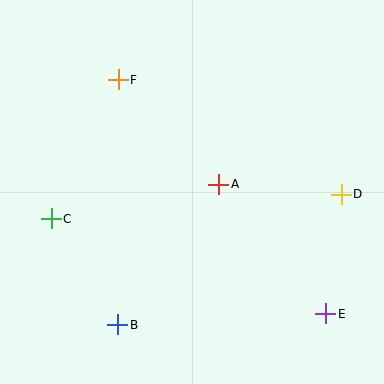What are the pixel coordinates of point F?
Point F is at (118, 80).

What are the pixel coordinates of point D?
Point D is at (341, 194).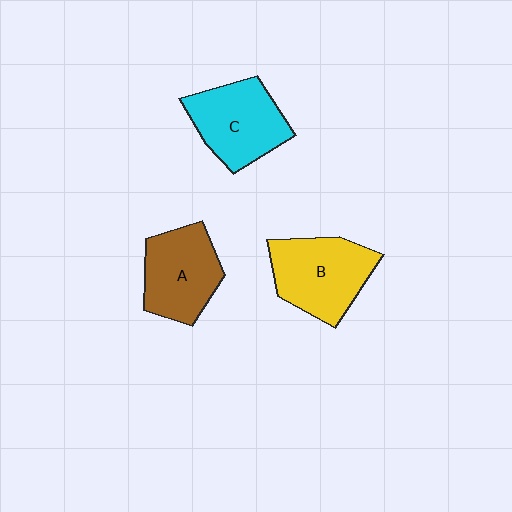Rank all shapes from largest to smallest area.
From largest to smallest: B (yellow), C (cyan), A (brown).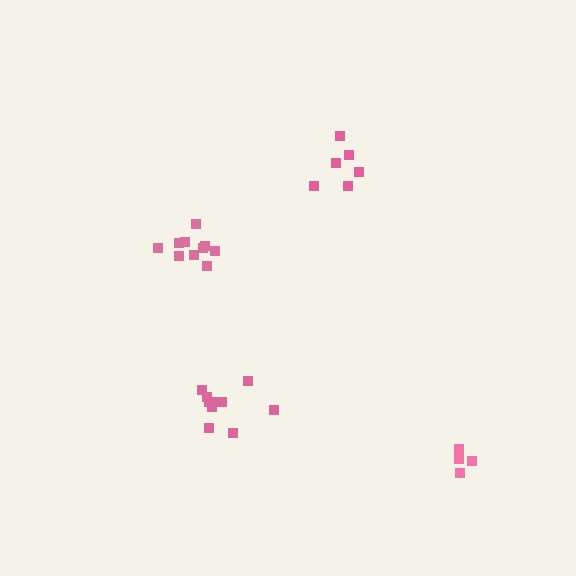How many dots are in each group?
Group 1: 10 dots, Group 2: 6 dots, Group 3: 11 dots, Group 4: 5 dots (32 total).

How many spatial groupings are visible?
There are 4 spatial groupings.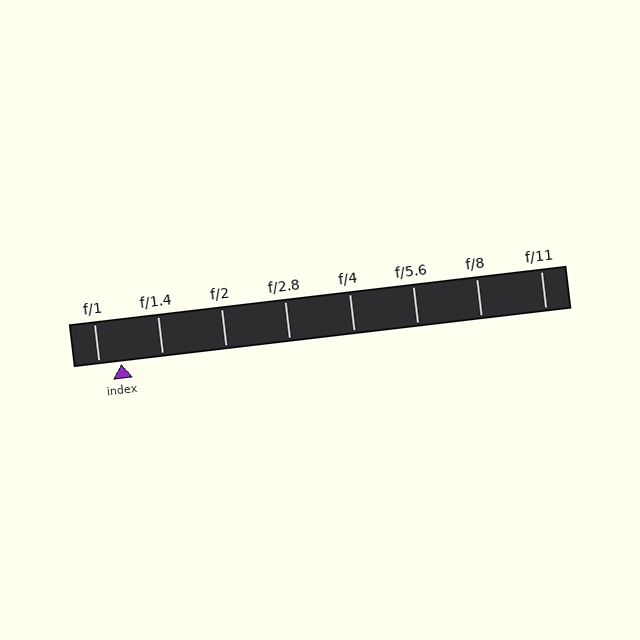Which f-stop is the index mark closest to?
The index mark is closest to f/1.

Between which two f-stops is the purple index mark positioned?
The index mark is between f/1 and f/1.4.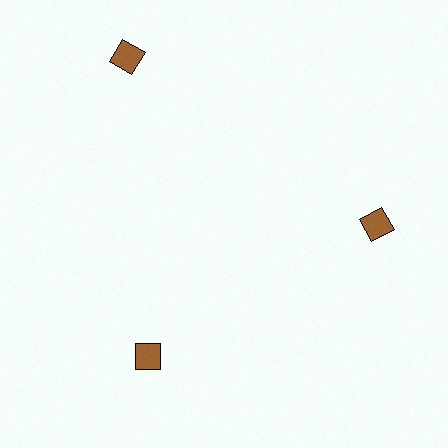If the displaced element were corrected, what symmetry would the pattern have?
It would have 3-fold rotational symmetry — the pattern would map onto itself every 120 degrees.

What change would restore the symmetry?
The symmetry would be restored by moving it inward, back onto the ring so that all 3 diamonds sit at equal angles and equal distance from the center.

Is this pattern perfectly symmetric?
No. The 3 brown diamonds are arranged in a ring, but one element near the 11 o'clock position is pushed outward from the center, breaking the 3-fold rotational symmetry.